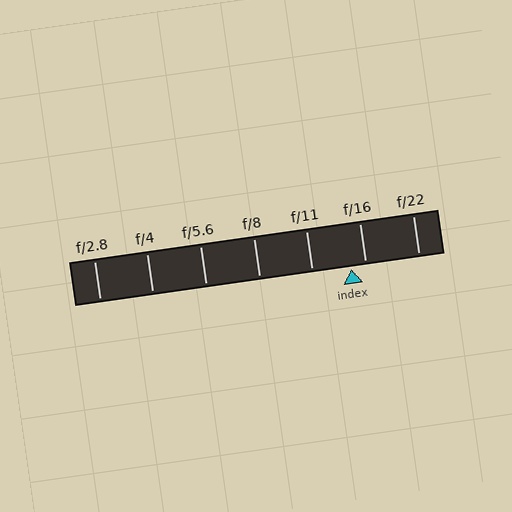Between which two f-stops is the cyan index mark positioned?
The index mark is between f/11 and f/16.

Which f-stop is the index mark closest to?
The index mark is closest to f/16.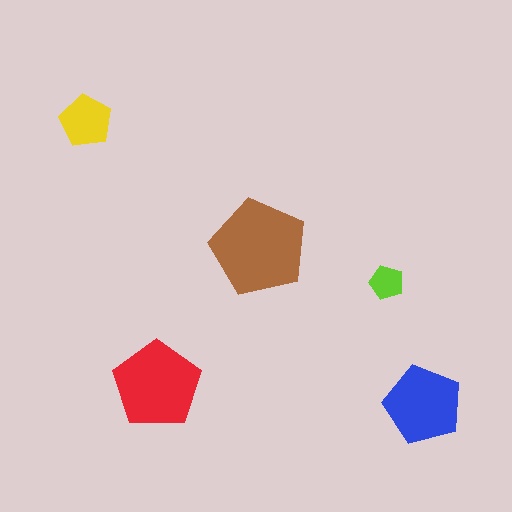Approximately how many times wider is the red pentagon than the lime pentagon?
About 2.5 times wider.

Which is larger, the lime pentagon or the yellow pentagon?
The yellow one.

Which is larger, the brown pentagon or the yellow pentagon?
The brown one.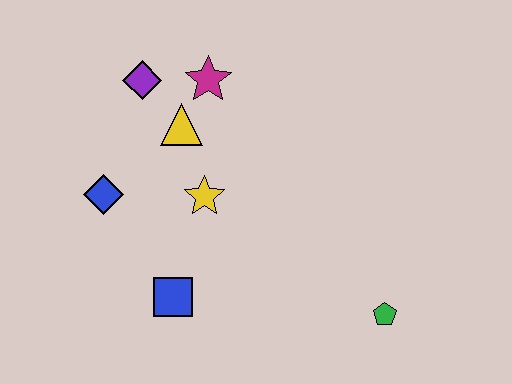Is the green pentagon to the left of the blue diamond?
No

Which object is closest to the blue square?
The yellow star is closest to the blue square.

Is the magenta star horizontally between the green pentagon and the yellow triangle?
Yes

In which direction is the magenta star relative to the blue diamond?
The magenta star is above the blue diamond.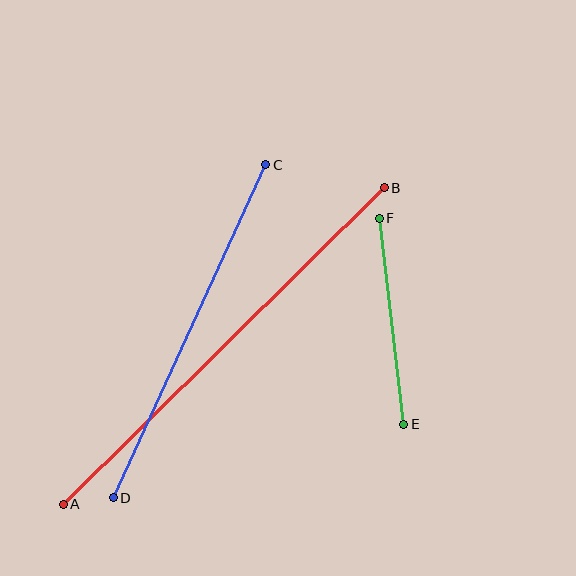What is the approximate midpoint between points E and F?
The midpoint is at approximately (392, 321) pixels.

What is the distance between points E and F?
The distance is approximately 207 pixels.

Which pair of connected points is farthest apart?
Points A and B are farthest apart.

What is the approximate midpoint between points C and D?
The midpoint is at approximately (189, 331) pixels.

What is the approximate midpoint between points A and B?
The midpoint is at approximately (224, 346) pixels.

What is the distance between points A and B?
The distance is approximately 451 pixels.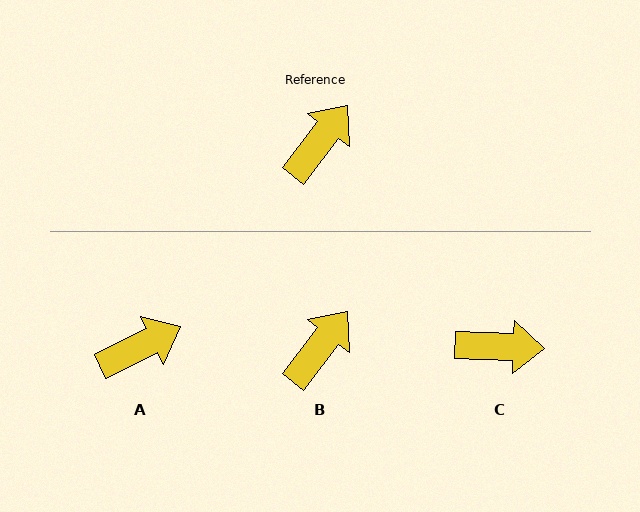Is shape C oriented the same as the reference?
No, it is off by about 55 degrees.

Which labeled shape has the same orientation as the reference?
B.